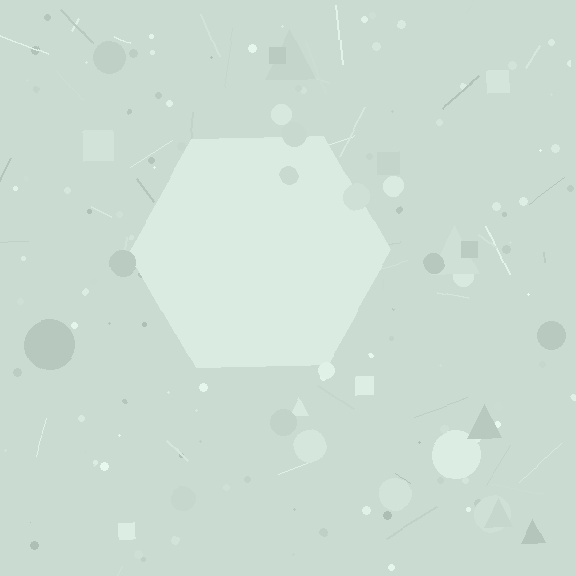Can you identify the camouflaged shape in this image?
The camouflaged shape is a hexagon.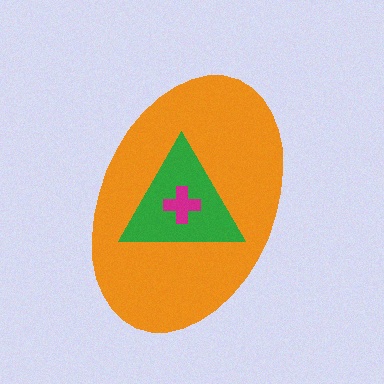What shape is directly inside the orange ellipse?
The green triangle.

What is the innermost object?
The magenta cross.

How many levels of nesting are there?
3.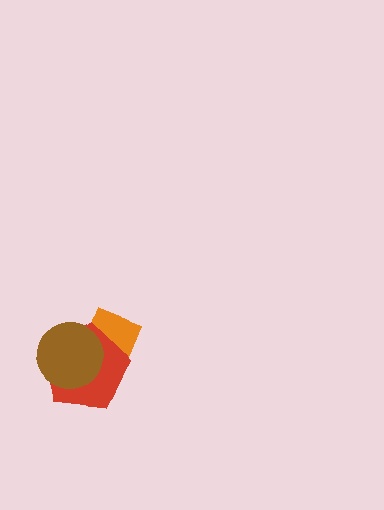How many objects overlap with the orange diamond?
2 objects overlap with the orange diamond.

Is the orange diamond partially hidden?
Yes, it is partially covered by another shape.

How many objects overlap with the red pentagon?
2 objects overlap with the red pentagon.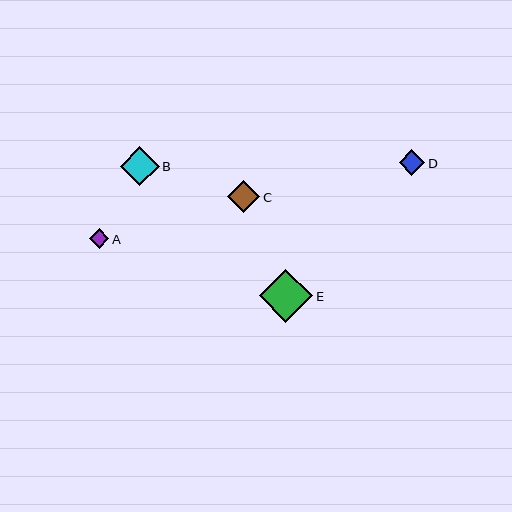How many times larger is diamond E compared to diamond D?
Diamond E is approximately 2.1 times the size of diamond D.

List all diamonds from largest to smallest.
From largest to smallest: E, B, C, D, A.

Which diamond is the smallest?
Diamond A is the smallest with a size of approximately 19 pixels.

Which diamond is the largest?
Diamond E is the largest with a size of approximately 54 pixels.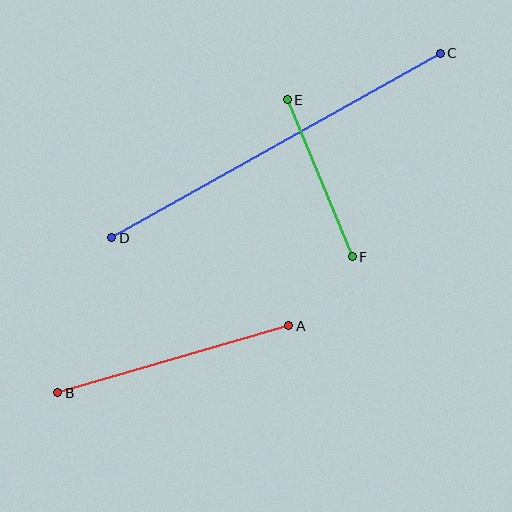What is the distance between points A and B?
The distance is approximately 241 pixels.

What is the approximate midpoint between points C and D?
The midpoint is at approximately (276, 145) pixels.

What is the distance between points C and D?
The distance is approximately 377 pixels.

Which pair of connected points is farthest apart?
Points C and D are farthest apart.